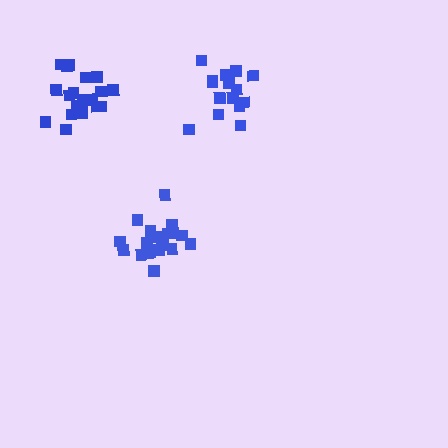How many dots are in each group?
Group 1: 15 dots, Group 2: 20 dots, Group 3: 20 dots (55 total).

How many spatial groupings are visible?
There are 3 spatial groupings.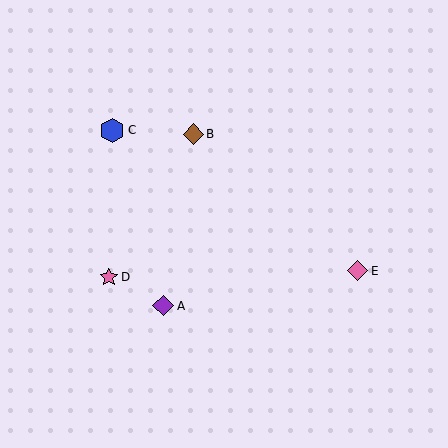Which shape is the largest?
The blue hexagon (labeled C) is the largest.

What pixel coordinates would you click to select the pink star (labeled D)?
Click at (109, 277) to select the pink star D.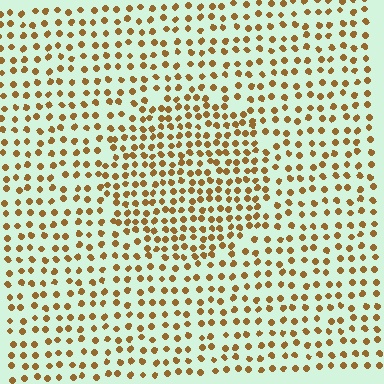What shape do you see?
I see a circle.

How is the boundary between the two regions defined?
The boundary is defined by a change in element density (approximately 1.6x ratio). All elements are the same color, size, and shape.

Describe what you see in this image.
The image contains small brown elements arranged at two different densities. A circle-shaped region is visible where the elements are more densely packed than the surrounding area.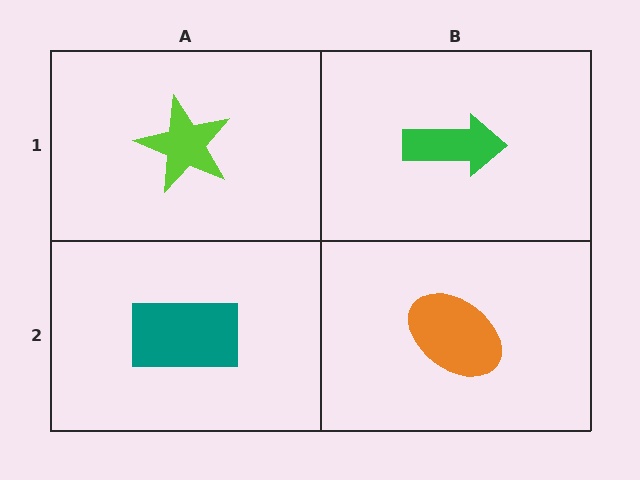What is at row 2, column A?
A teal rectangle.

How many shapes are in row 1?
2 shapes.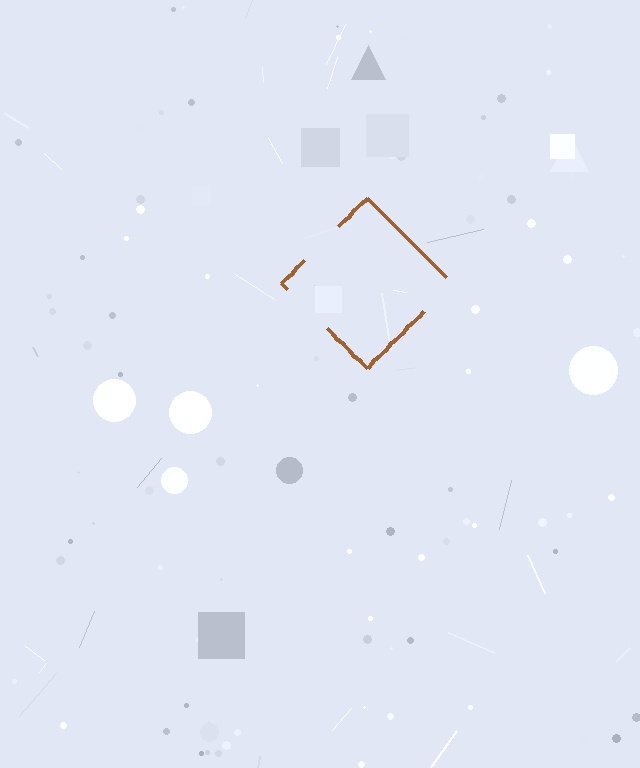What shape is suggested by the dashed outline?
The dashed outline suggests a diamond.